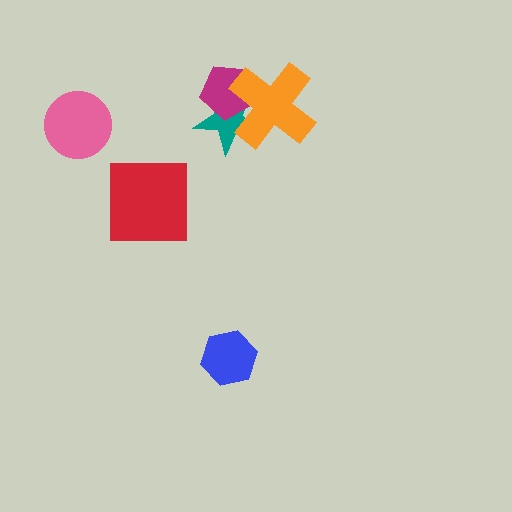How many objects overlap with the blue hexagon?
0 objects overlap with the blue hexagon.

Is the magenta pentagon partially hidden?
Yes, it is partially covered by another shape.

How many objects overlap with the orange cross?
2 objects overlap with the orange cross.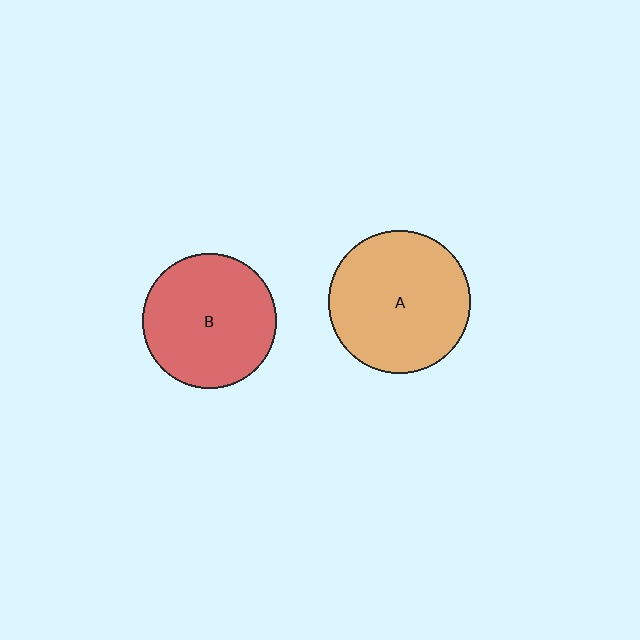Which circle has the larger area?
Circle A (orange).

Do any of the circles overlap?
No, none of the circles overlap.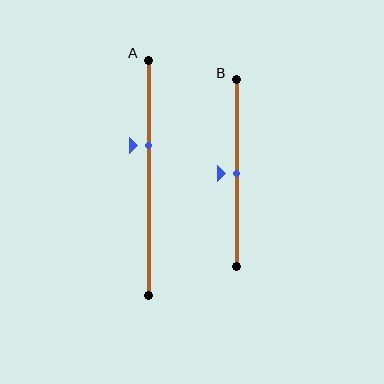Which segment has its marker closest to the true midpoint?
Segment B has its marker closest to the true midpoint.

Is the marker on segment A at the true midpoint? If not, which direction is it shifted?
No, the marker on segment A is shifted upward by about 14% of the segment length.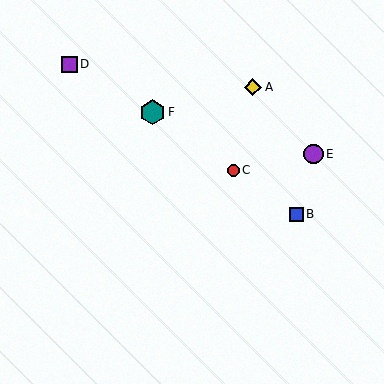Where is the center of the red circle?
The center of the red circle is at (233, 170).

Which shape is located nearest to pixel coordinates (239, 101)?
The yellow diamond (labeled A) at (253, 87) is nearest to that location.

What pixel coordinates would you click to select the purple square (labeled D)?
Click at (69, 64) to select the purple square D.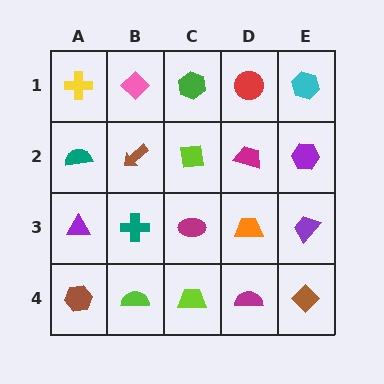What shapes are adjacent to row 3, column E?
A purple hexagon (row 2, column E), a brown diamond (row 4, column E), an orange trapezoid (row 3, column D).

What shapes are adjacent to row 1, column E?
A purple hexagon (row 2, column E), a red circle (row 1, column D).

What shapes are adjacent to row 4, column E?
A purple trapezoid (row 3, column E), a magenta semicircle (row 4, column D).